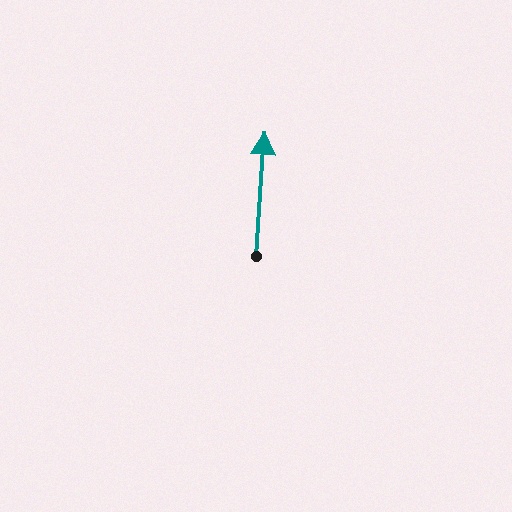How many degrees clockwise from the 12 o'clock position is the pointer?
Approximately 4 degrees.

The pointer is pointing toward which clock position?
Roughly 12 o'clock.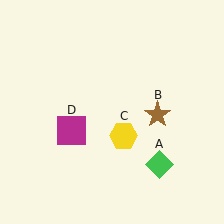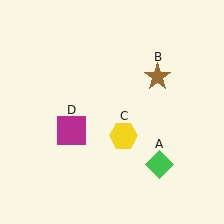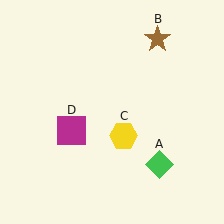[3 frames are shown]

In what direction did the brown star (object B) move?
The brown star (object B) moved up.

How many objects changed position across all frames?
1 object changed position: brown star (object B).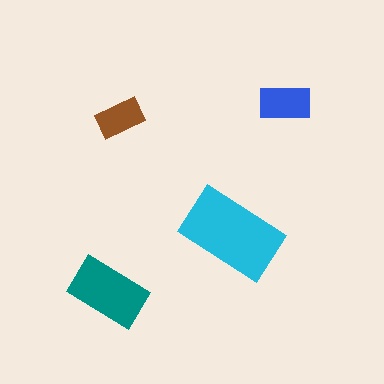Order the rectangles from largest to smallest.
the cyan one, the teal one, the blue one, the brown one.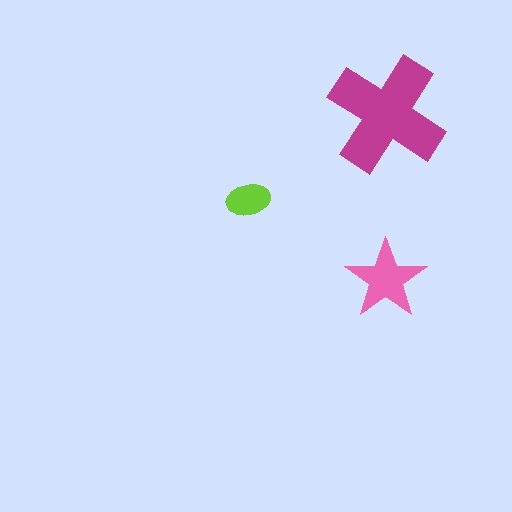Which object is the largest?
The magenta cross.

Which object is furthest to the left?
The lime ellipse is leftmost.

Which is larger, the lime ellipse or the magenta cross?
The magenta cross.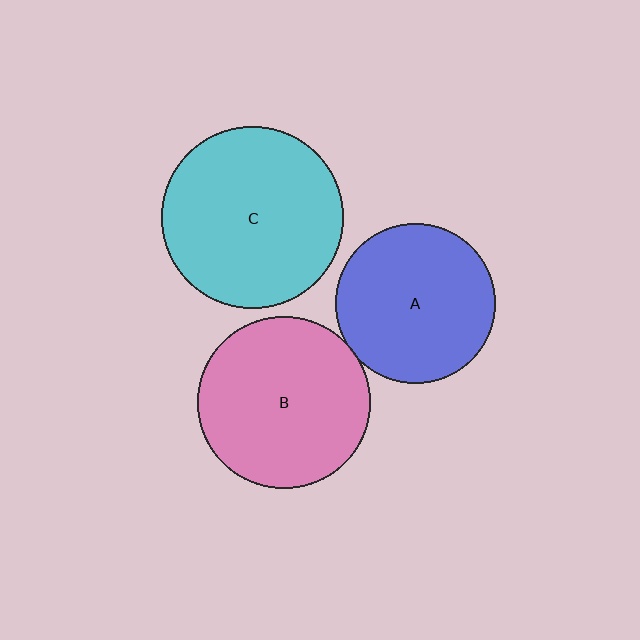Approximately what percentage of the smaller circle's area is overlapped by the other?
Approximately 5%.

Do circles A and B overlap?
Yes.